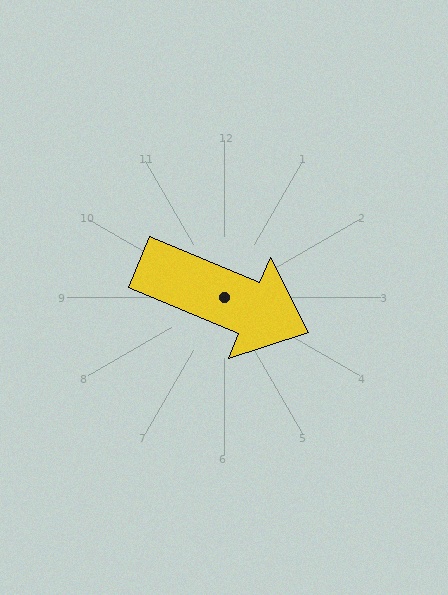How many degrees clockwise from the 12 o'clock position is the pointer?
Approximately 112 degrees.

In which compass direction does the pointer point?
East.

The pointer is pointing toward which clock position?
Roughly 4 o'clock.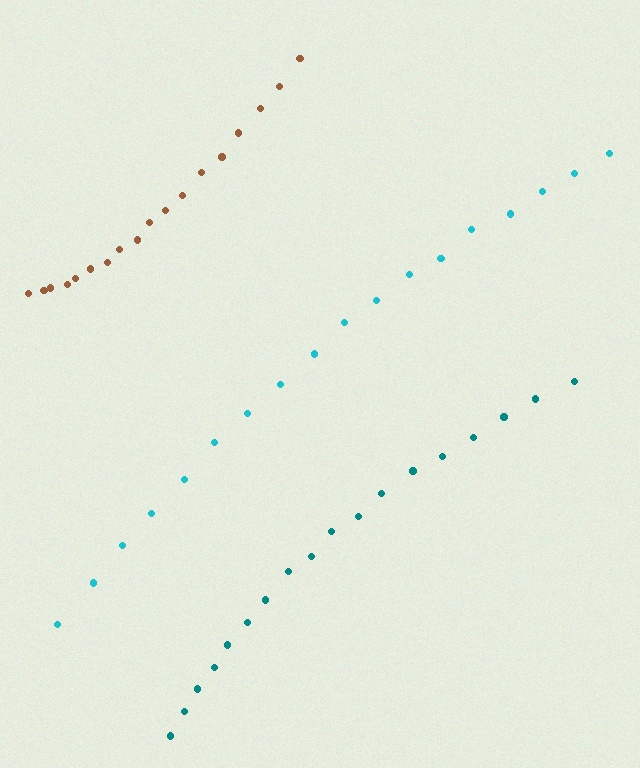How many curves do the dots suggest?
There are 3 distinct paths.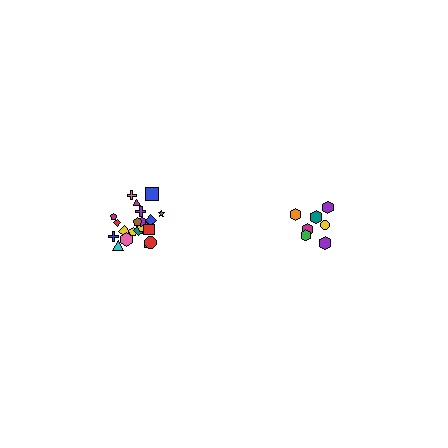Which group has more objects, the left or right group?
The left group.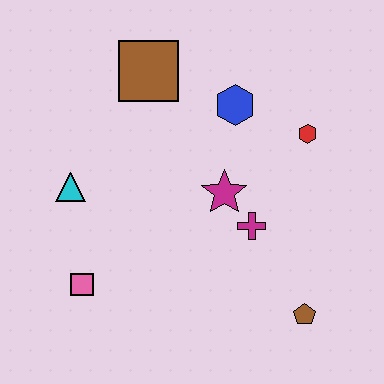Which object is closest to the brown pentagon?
The magenta cross is closest to the brown pentagon.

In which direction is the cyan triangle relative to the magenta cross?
The cyan triangle is to the left of the magenta cross.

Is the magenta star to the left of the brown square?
No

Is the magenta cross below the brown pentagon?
No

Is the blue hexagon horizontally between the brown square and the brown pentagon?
Yes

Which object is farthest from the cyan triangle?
The brown pentagon is farthest from the cyan triangle.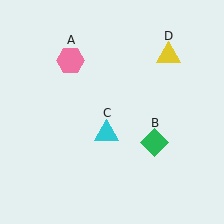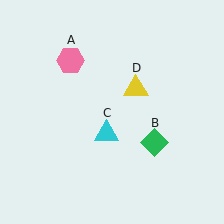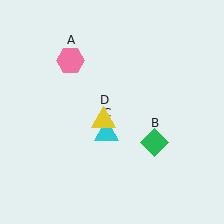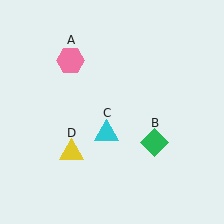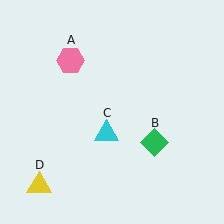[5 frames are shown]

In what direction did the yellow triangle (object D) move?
The yellow triangle (object D) moved down and to the left.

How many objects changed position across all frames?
1 object changed position: yellow triangle (object D).